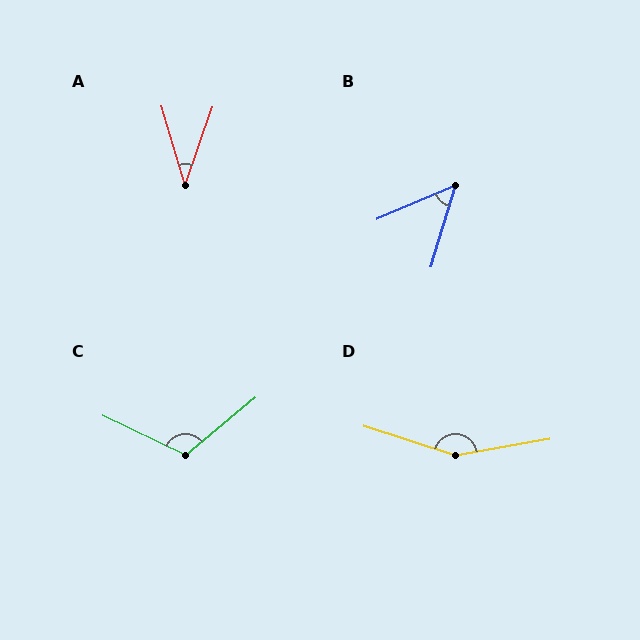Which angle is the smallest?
A, at approximately 35 degrees.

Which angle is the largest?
D, at approximately 152 degrees.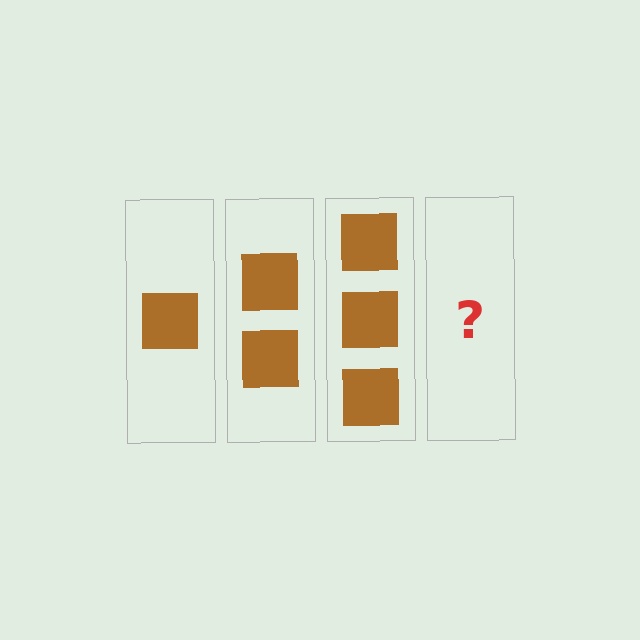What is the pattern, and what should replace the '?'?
The pattern is that each step adds one more square. The '?' should be 4 squares.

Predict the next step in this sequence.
The next step is 4 squares.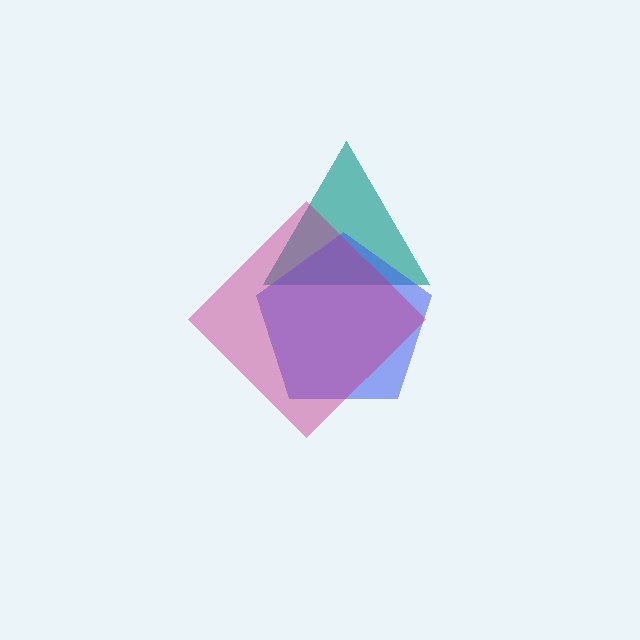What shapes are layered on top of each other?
The layered shapes are: a teal triangle, a blue pentagon, a magenta diamond.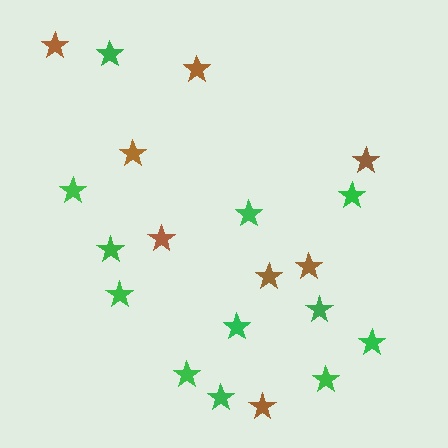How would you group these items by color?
There are 2 groups: one group of brown stars (8) and one group of green stars (12).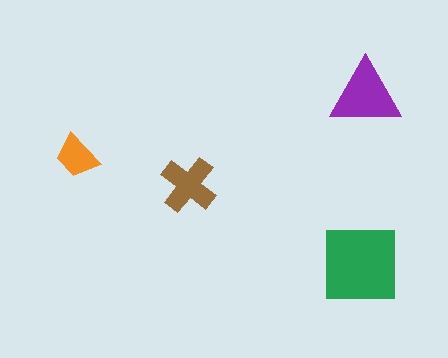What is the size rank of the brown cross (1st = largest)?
3rd.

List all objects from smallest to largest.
The orange trapezoid, the brown cross, the purple triangle, the green square.